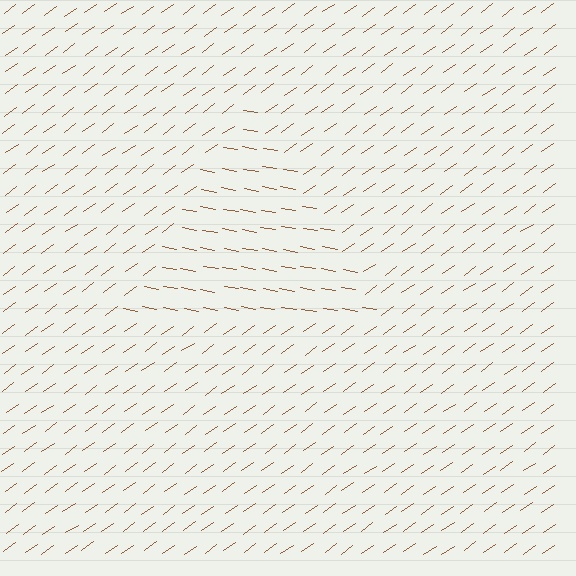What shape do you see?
I see a triangle.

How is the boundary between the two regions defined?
The boundary is defined purely by a change in line orientation (approximately 45 degrees difference). All lines are the same color and thickness.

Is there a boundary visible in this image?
Yes, there is a texture boundary formed by a change in line orientation.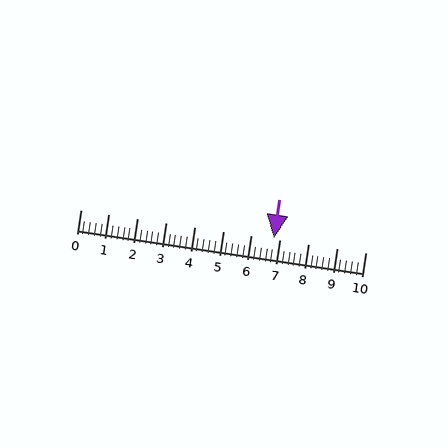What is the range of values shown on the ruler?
The ruler shows values from 0 to 10.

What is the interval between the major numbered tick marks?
The major tick marks are spaced 1 units apart.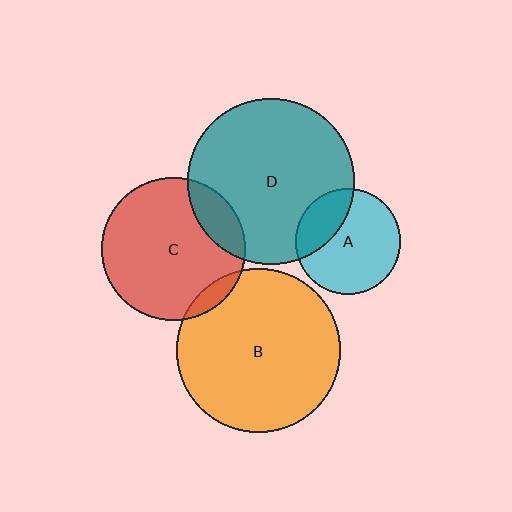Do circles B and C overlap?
Yes.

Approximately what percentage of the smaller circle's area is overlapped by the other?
Approximately 5%.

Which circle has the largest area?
Circle D (teal).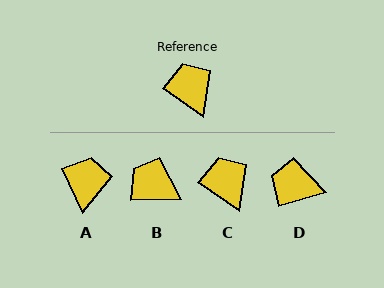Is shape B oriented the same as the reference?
No, it is off by about 35 degrees.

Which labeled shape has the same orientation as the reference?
C.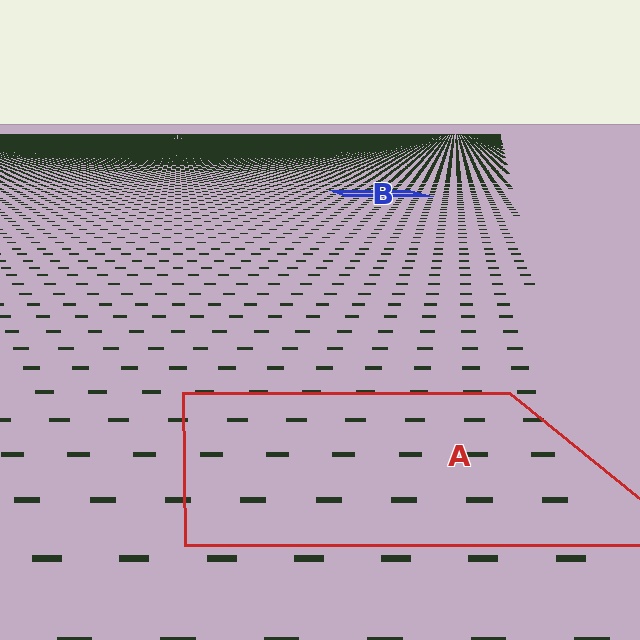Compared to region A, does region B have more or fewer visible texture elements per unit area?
Region B has more texture elements per unit area — they are packed more densely because it is farther away.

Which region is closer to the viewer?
Region A is closer. The texture elements there are larger and more spread out.